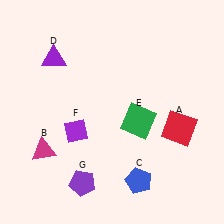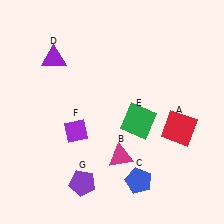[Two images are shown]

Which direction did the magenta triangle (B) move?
The magenta triangle (B) moved right.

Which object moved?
The magenta triangle (B) moved right.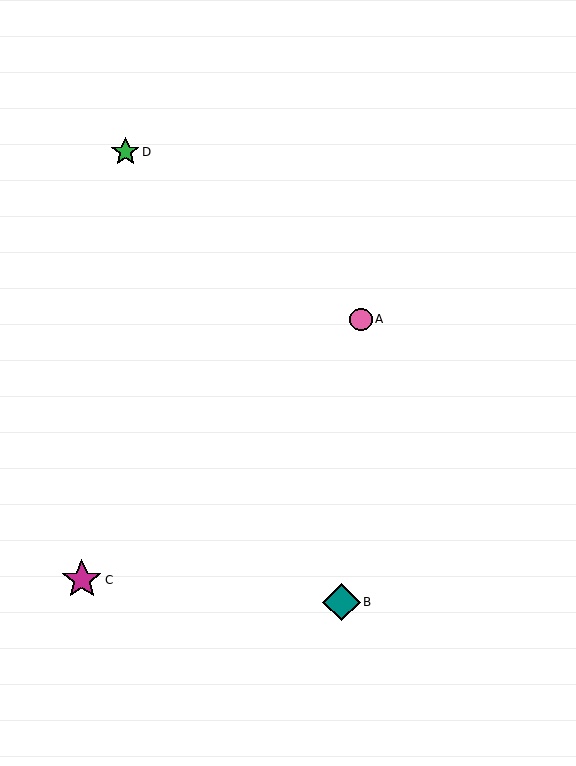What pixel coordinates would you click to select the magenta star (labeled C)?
Click at (82, 580) to select the magenta star C.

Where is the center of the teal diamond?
The center of the teal diamond is at (342, 602).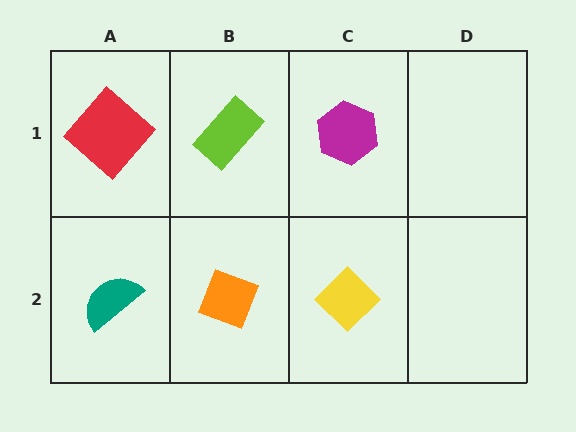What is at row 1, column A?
A red diamond.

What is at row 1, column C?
A magenta hexagon.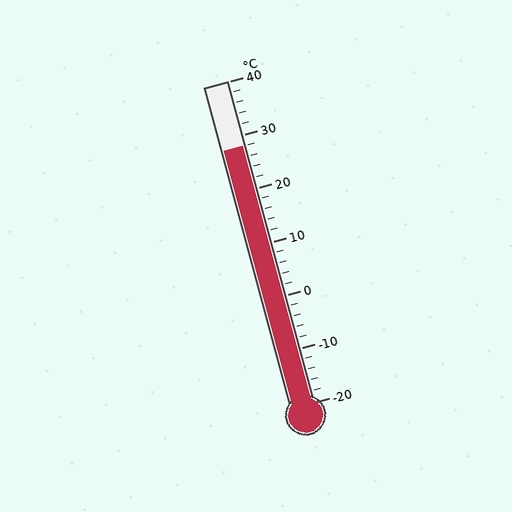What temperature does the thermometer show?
The thermometer shows approximately 28°C.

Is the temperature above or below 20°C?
The temperature is above 20°C.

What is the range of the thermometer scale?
The thermometer scale ranges from -20°C to 40°C.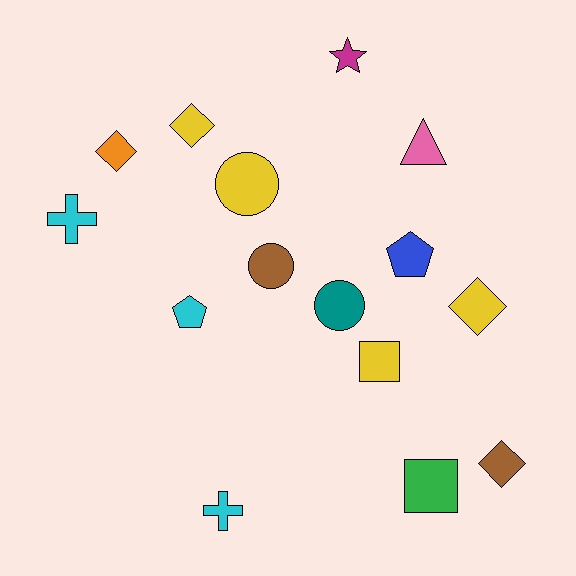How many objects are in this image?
There are 15 objects.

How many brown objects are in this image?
There are 2 brown objects.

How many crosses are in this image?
There are 2 crosses.